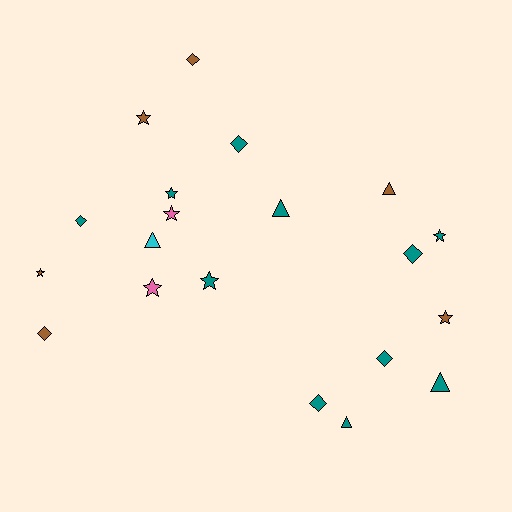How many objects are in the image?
There are 20 objects.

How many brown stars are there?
There are 3 brown stars.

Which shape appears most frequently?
Star, with 8 objects.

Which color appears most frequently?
Teal, with 11 objects.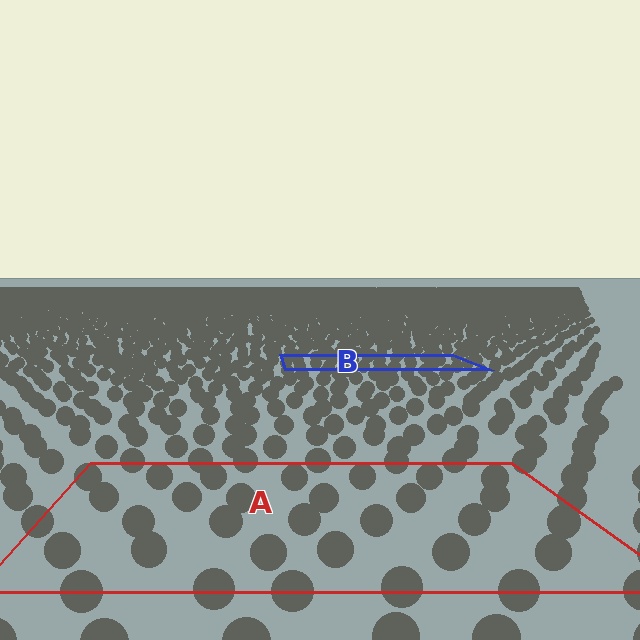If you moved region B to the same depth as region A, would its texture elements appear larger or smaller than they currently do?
They would appear larger. At a closer depth, the same texture elements are projected at a bigger on-screen size.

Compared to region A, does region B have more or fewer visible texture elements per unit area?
Region B has more texture elements per unit area — they are packed more densely because it is farther away.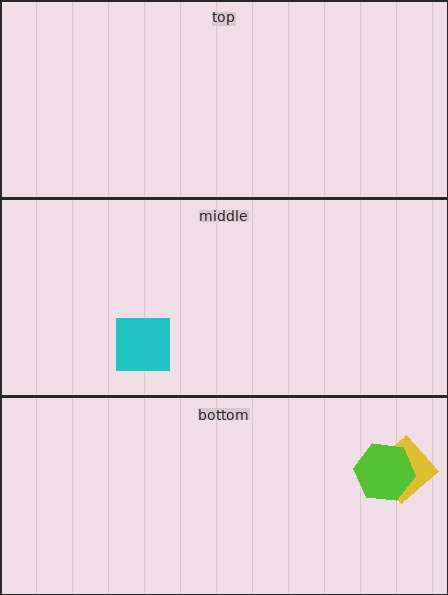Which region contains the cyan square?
The middle region.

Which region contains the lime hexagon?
The bottom region.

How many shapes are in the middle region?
1.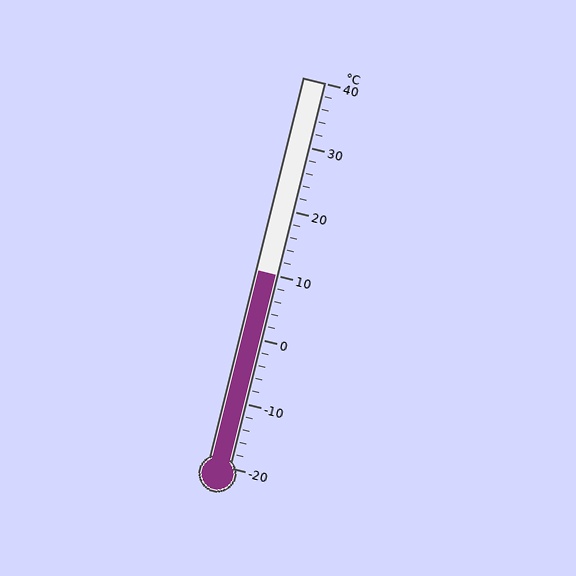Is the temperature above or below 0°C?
The temperature is above 0°C.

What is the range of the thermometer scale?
The thermometer scale ranges from -20°C to 40°C.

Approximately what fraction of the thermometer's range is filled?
The thermometer is filled to approximately 50% of its range.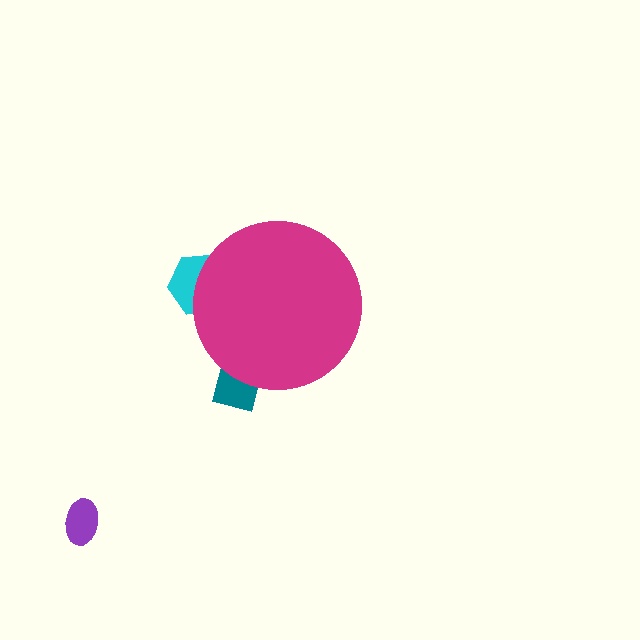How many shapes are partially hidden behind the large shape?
2 shapes are partially hidden.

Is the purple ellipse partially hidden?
No, the purple ellipse is fully visible.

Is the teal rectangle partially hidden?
Yes, the teal rectangle is partially hidden behind the magenta circle.